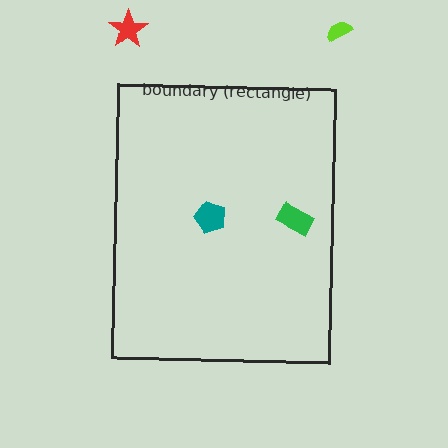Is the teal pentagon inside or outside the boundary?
Inside.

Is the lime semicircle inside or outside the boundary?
Outside.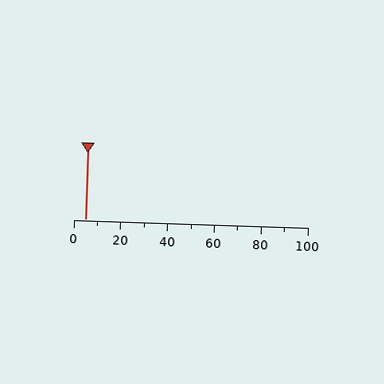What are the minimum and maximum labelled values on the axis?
The axis runs from 0 to 100.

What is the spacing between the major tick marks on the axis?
The major ticks are spaced 20 apart.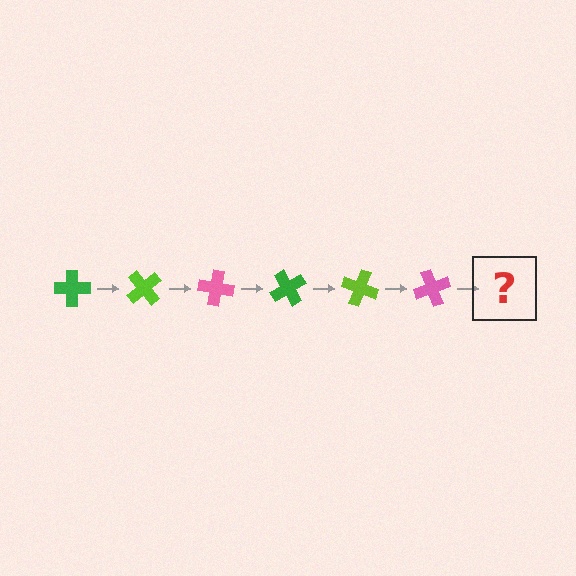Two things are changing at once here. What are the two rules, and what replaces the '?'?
The two rules are that it rotates 50 degrees each step and the color cycles through green, lime, and pink. The '?' should be a green cross, rotated 300 degrees from the start.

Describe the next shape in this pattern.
It should be a green cross, rotated 300 degrees from the start.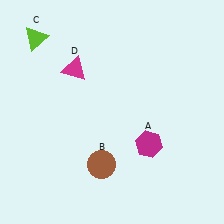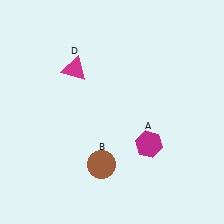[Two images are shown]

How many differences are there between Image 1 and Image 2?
There is 1 difference between the two images.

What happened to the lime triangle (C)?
The lime triangle (C) was removed in Image 2. It was in the top-left area of Image 1.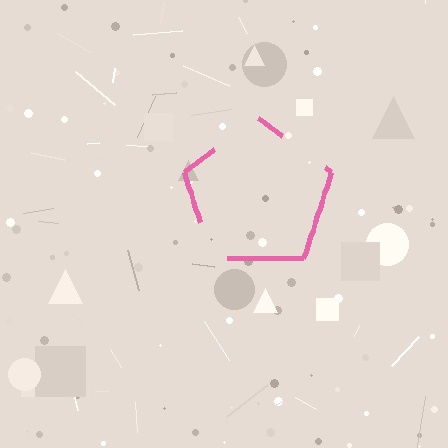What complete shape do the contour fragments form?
The contour fragments form a pentagon.